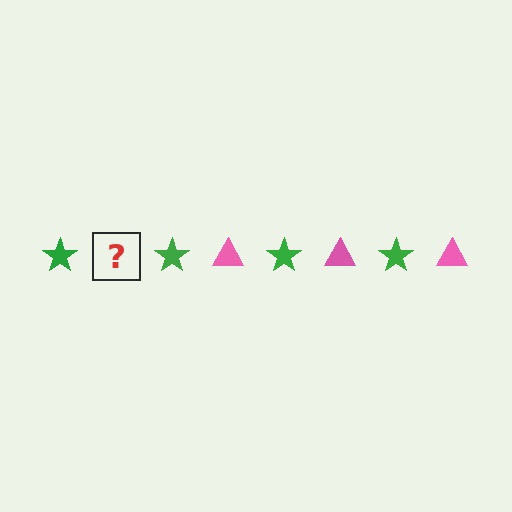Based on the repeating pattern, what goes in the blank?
The blank should be a pink triangle.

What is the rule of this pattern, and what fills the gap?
The rule is that the pattern alternates between green star and pink triangle. The gap should be filled with a pink triangle.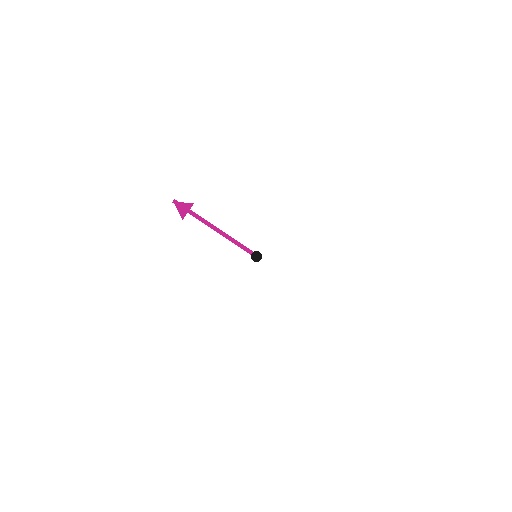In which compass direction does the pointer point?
Northwest.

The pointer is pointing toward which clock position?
Roughly 10 o'clock.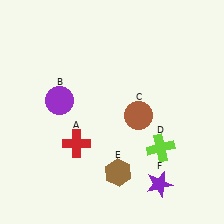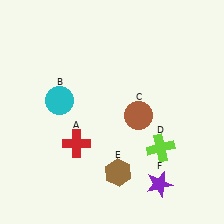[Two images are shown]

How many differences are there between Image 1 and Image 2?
There is 1 difference between the two images.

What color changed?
The circle (B) changed from purple in Image 1 to cyan in Image 2.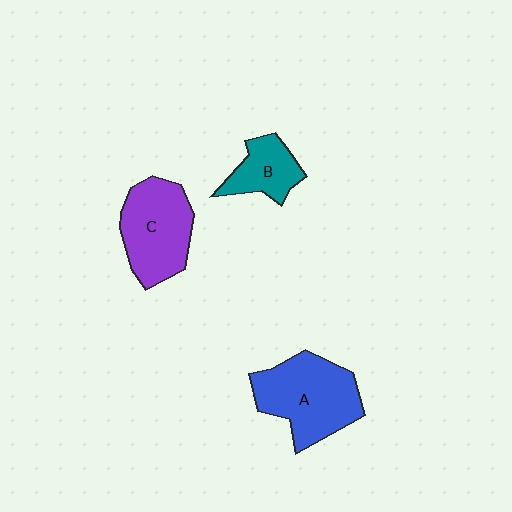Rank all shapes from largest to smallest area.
From largest to smallest: A (blue), C (purple), B (teal).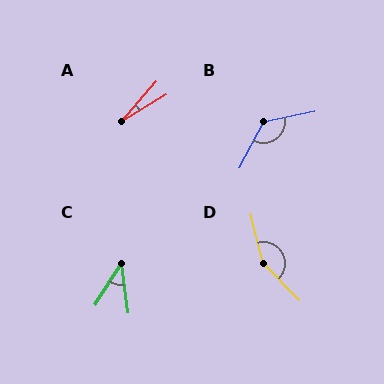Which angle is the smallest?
A, at approximately 17 degrees.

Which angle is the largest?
D, at approximately 150 degrees.